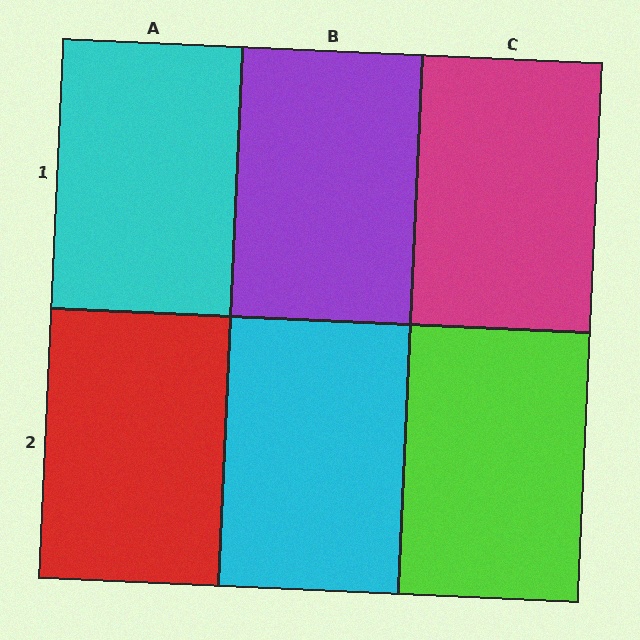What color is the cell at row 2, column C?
Lime.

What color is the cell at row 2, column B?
Cyan.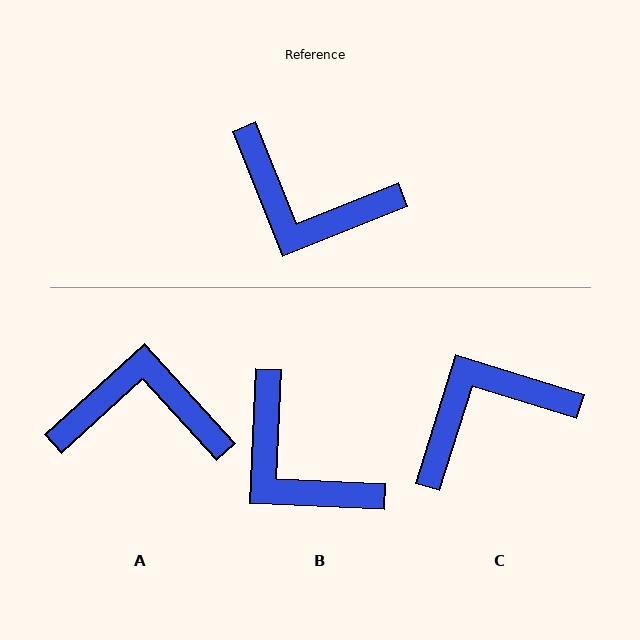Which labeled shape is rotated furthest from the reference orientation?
A, about 160 degrees away.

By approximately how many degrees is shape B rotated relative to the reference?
Approximately 25 degrees clockwise.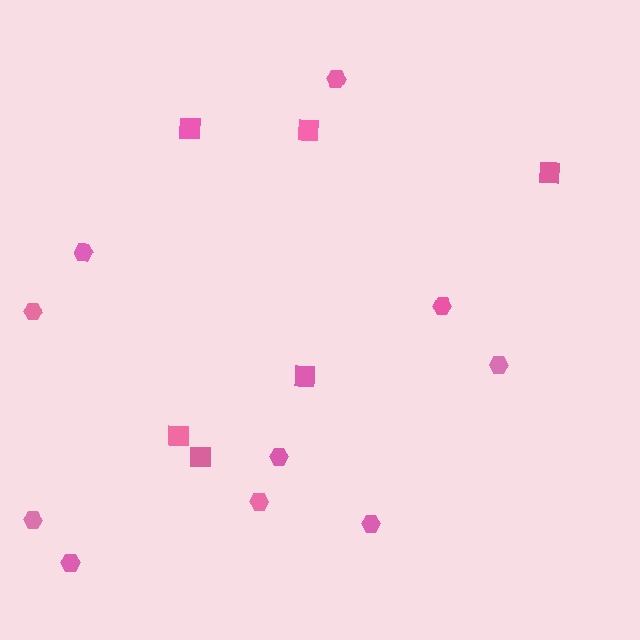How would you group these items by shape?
There are 2 groups: one group of hexagons (10) and one group of squares (6).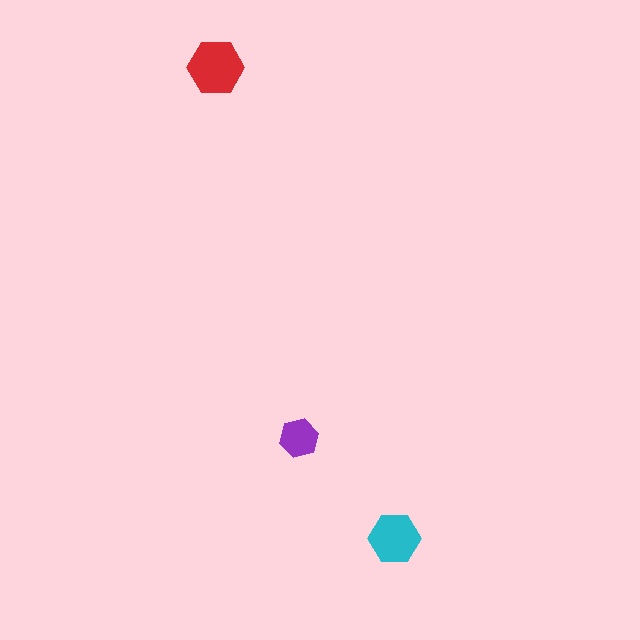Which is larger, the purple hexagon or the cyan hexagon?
The cyan one.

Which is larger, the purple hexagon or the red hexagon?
The red one.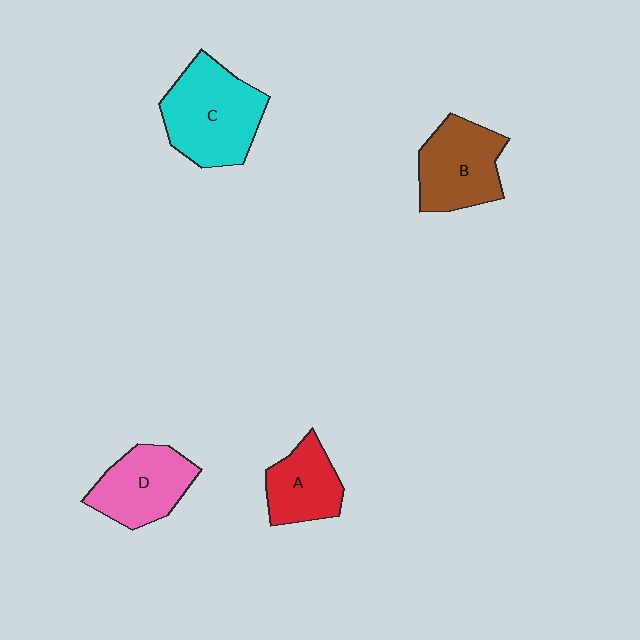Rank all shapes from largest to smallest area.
From largest to smallest: C (cyan), B (brown), D (pink), A (red).